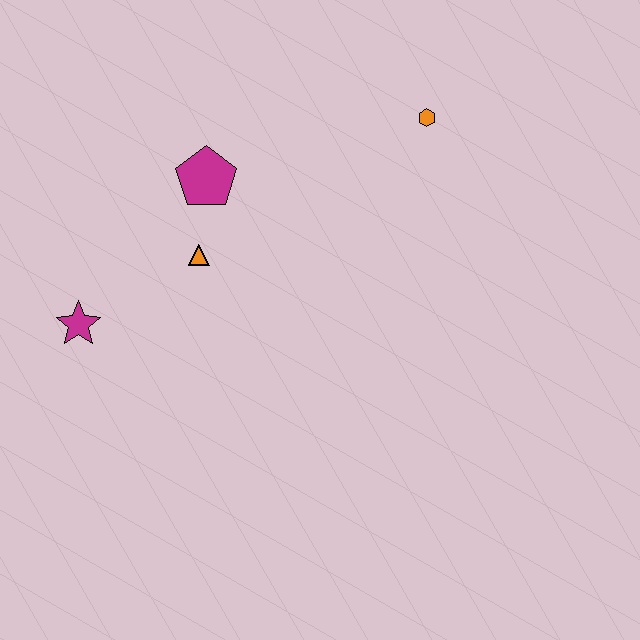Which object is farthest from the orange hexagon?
The magenta star is farthest from the orange hexagon.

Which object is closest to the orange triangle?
The magenta pentagon is closest to the orange triangle.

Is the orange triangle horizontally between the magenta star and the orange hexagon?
Yes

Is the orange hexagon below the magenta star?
No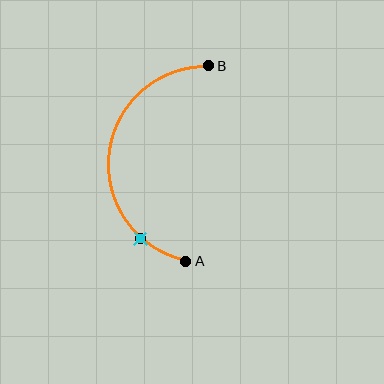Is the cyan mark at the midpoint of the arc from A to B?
No. The cyan mark lies on the arc but is closer to endpoint A. The arc midpoint would be at the point on the curve equidistant along the arc from both A and B.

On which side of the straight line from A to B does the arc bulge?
The arc bulges to the left of the straight line connecting A and B.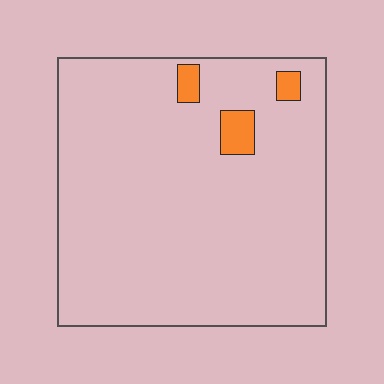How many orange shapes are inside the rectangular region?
3.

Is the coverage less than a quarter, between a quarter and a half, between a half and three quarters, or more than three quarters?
Less than a quarter.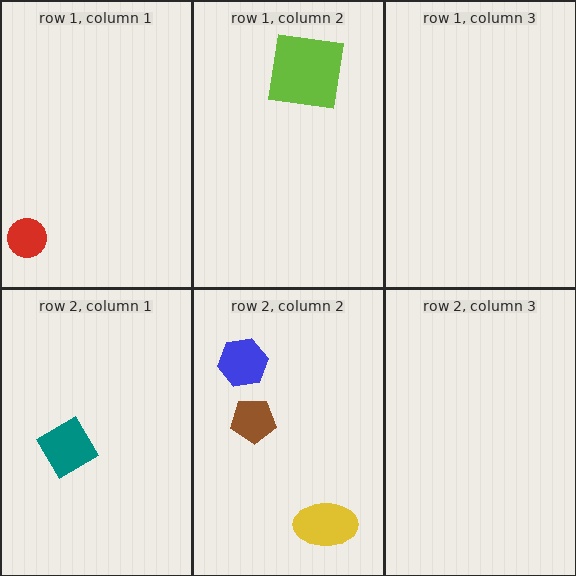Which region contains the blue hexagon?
The row 2, column 2 region.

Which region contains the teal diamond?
The row 2, column 1 region.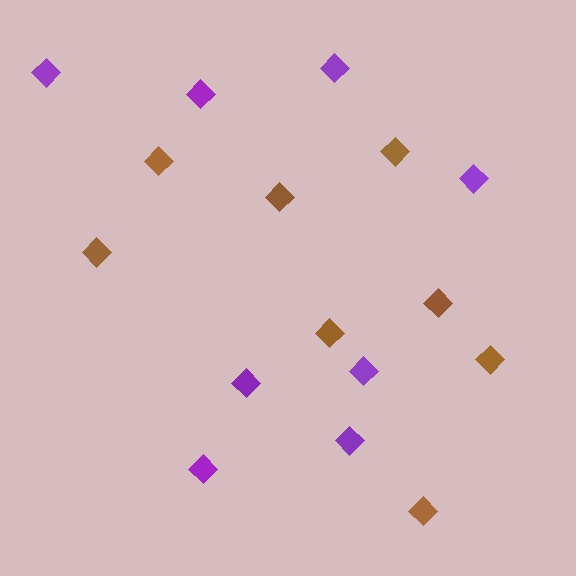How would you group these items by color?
There are 2 groups: one group of purple diamonds (8) and one group of brown diamonds (8).